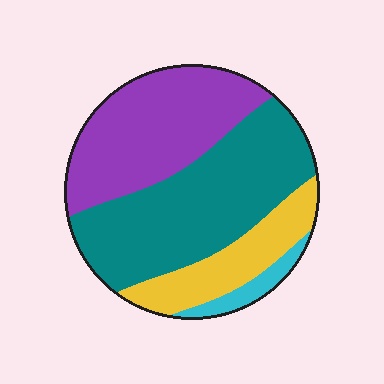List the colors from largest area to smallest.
From largest to smallest: teal, purple, yellow, cyan.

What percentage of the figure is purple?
Purple covers around 35% of the figure.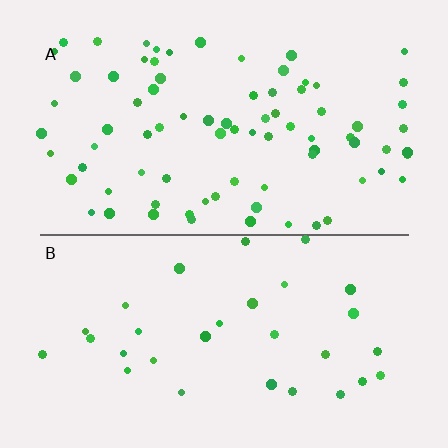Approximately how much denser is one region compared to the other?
Approximately 2.6× — region A over region B.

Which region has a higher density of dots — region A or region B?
A (the top).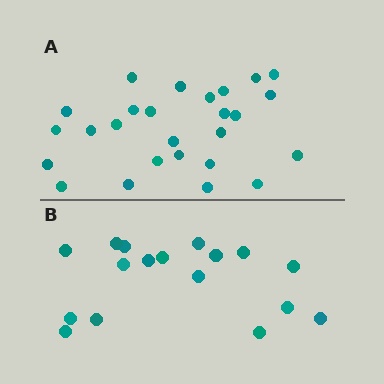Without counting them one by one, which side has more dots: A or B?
Region A (the top region) has more dots.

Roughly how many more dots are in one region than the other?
Region A has roughly 8 or so more dots than region B.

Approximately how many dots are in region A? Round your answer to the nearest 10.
About 30 dots. (The exact count is 26, which rounds to 30.)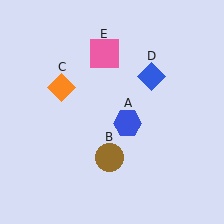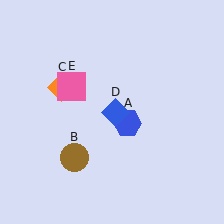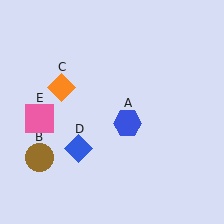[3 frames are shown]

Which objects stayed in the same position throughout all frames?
Blue hexagon (object A) and orange diamond (object C) remained stationary.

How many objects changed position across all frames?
3 objects changed position: brown circle (object B), blue diamond (object D), pink square (object E).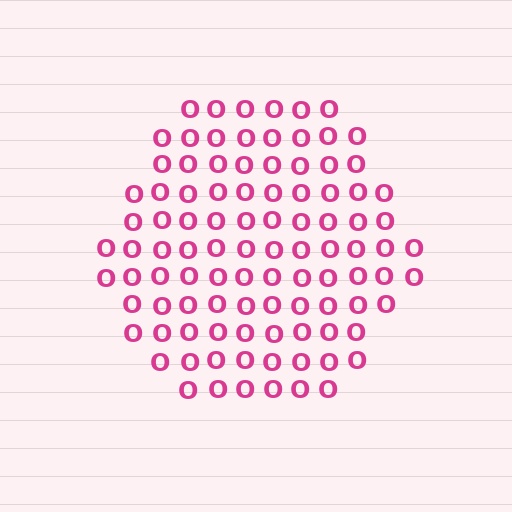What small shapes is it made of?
It is made of small letter O's.